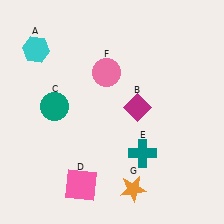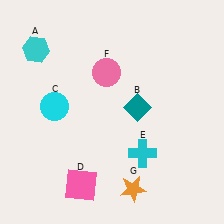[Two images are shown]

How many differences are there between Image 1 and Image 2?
There are 3 differences between the two images.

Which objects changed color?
B changed from magenta to teal. C changed from teal to cyan. E changed from teal to cyan.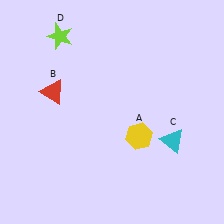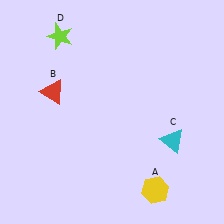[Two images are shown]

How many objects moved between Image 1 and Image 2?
1 object moved between the two images.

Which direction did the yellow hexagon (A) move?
The yellow hexagon (A) moved down.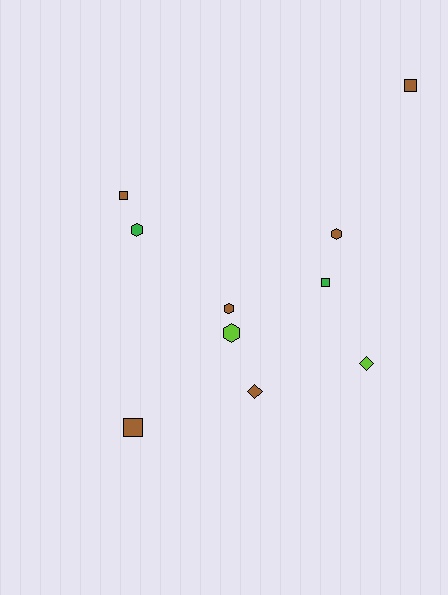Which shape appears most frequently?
Square, with 4 objects.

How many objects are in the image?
There are 10 objects.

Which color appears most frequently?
Brown, with 6 objects.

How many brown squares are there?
There are 3 brown squares.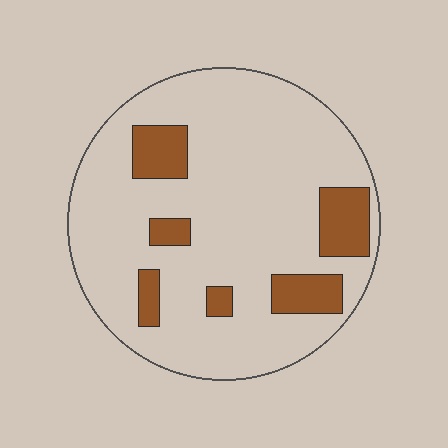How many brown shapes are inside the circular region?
6.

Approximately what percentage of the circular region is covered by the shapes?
Approximately 15%.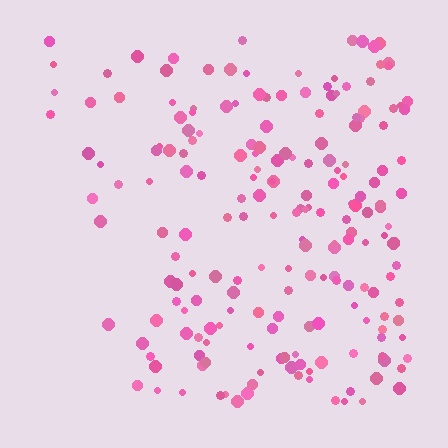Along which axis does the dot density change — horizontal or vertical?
Horizontal.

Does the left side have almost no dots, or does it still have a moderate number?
Still a moderate number, just noticeably fewer than the right.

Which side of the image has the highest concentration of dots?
The right.